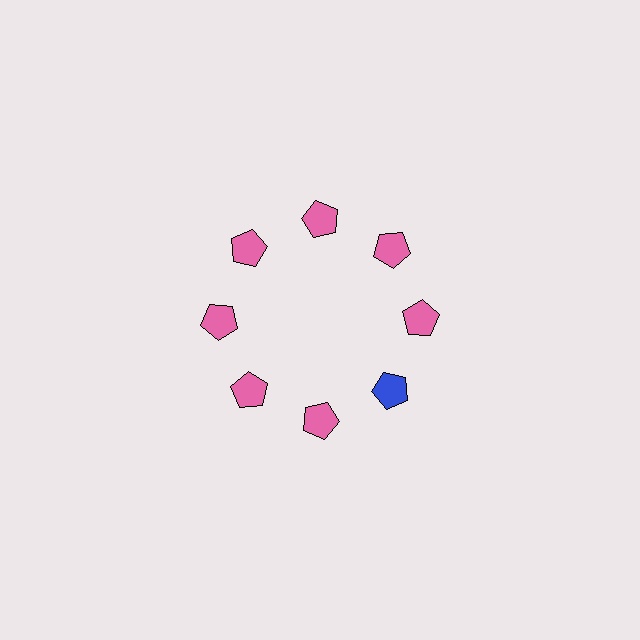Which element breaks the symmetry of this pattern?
The blue pentagon at roughly the 4 o'clock position breaks the symmetry. All other shapes are pink pentagons.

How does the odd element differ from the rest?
It has a different color: blue instead of pink.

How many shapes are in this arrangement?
There are 8 shapes arranged in a ring pattern.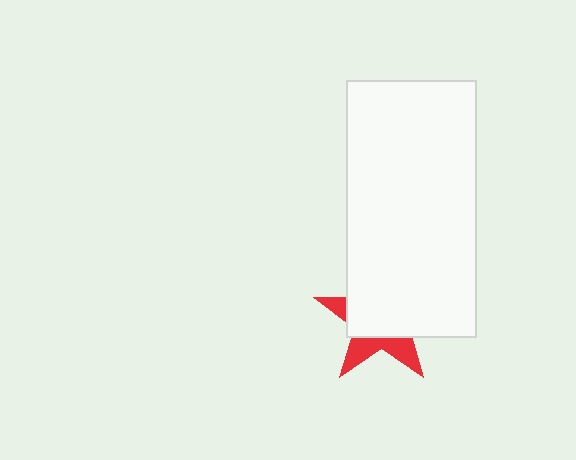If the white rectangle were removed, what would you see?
You would see the complete red star.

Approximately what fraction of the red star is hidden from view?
Roughly 65% of the red star is hidden behind the white rectangle.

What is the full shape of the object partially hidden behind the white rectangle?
The partially hidden object is a red star.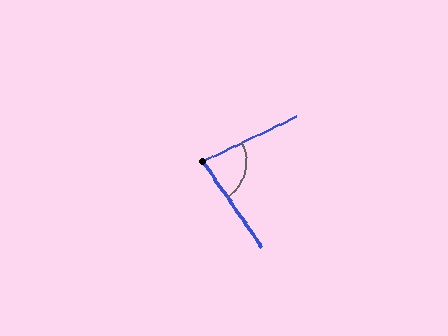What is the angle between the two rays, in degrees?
Approximately 81 degrees.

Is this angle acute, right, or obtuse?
It is acute.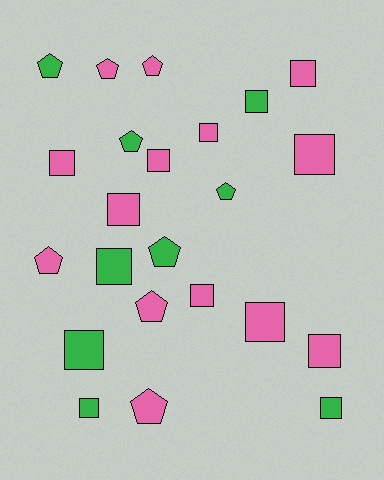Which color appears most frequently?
Pink, with 14 objects.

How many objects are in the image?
There are 23 objects.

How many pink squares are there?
There are 9 pink squares.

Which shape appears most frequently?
Square, with 14 objects.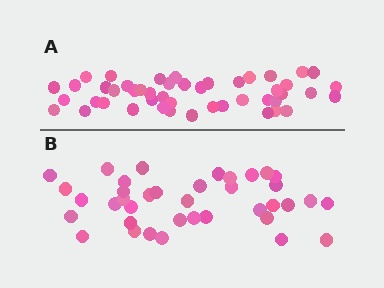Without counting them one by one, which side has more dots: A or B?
Region A (the top region) has more dots.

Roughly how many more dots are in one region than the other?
Region A has roughly 8 or so more dots than region B.